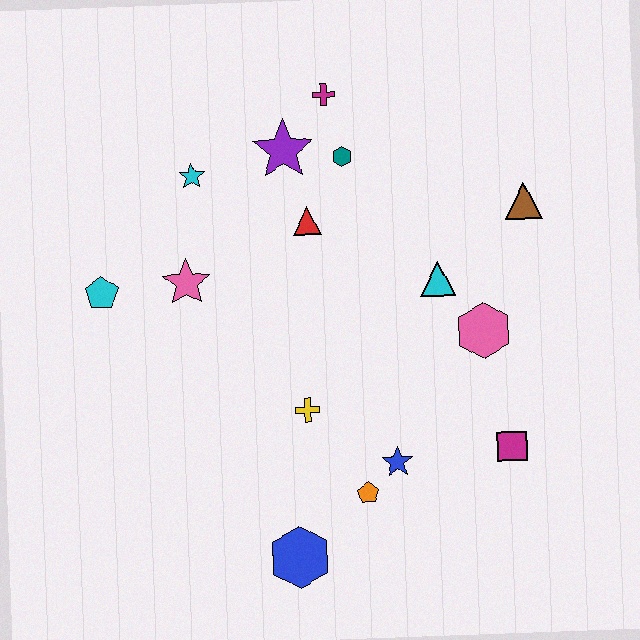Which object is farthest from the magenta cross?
The blue hexagon is farthest from the magenta cross.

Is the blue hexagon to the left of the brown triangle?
Yes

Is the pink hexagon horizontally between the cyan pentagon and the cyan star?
No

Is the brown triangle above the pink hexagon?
Yes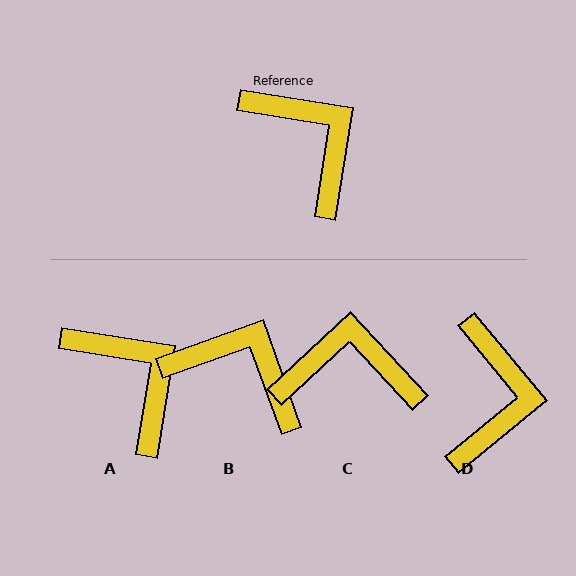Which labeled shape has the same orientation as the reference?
A.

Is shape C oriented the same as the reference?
No, it is off by about 52 degrees.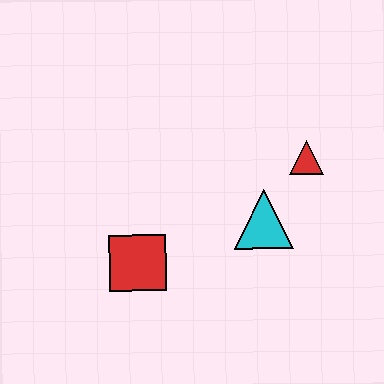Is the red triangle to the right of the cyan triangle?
Yes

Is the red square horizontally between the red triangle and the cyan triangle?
No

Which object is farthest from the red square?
The red triangle is farthest from the red square.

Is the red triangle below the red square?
No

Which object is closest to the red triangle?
The cyan triangle is closest to the red triangle.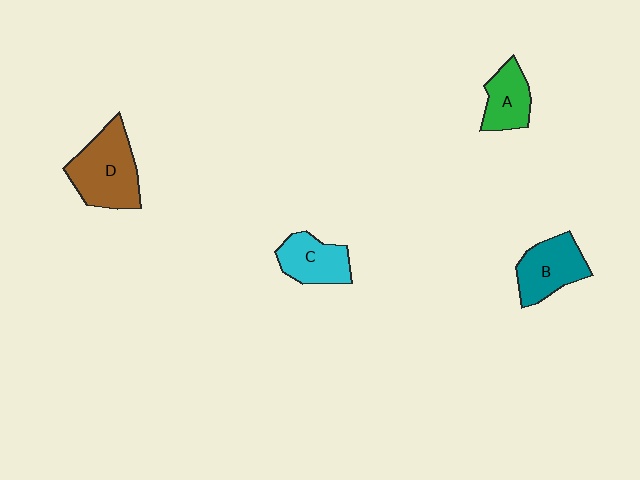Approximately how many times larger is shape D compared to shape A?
Approximately 1.7 times.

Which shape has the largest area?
Shape D (brown).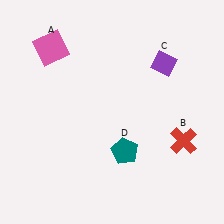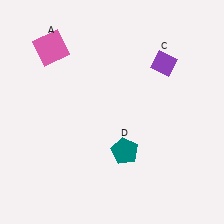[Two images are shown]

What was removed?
The red cross (B) was removed in Image 2.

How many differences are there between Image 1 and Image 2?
There is 1 difference between the two images.